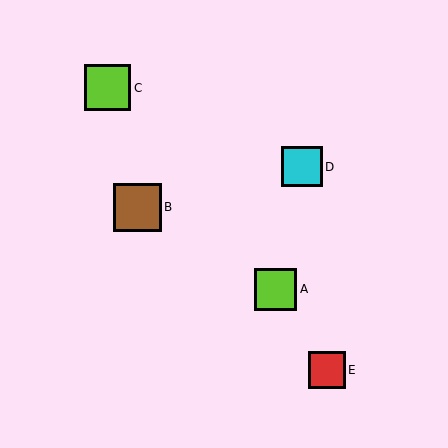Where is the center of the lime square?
The center of the lime square is at (276, 289).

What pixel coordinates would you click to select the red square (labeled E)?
Click at (327, 370) to select the red square E.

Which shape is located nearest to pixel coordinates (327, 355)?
The red square (labeled E) at (327, 370) is nearest to that location.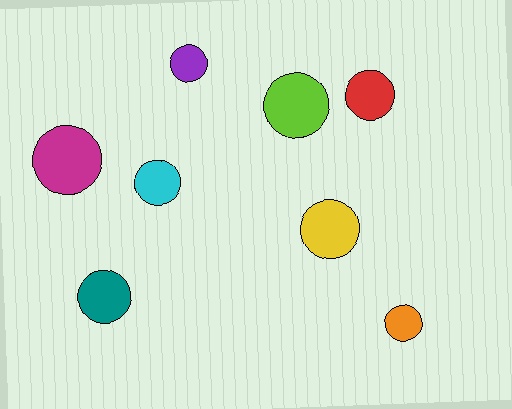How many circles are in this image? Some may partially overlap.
There are 8 circles.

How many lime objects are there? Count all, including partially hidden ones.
There is 1 lime object.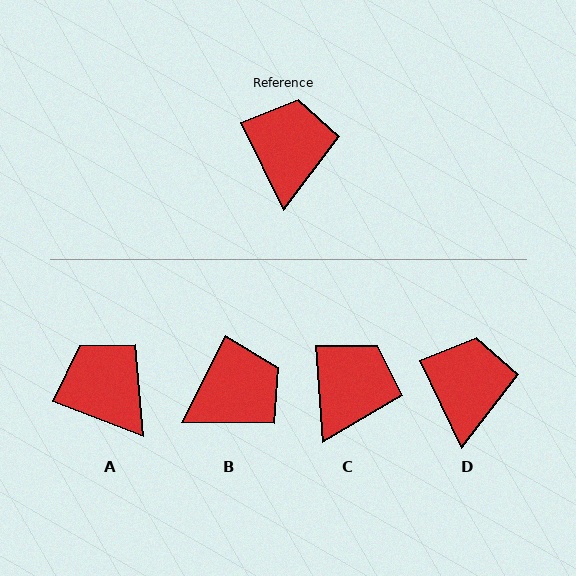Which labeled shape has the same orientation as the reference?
D.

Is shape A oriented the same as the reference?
No, it is off by about 43 degrees.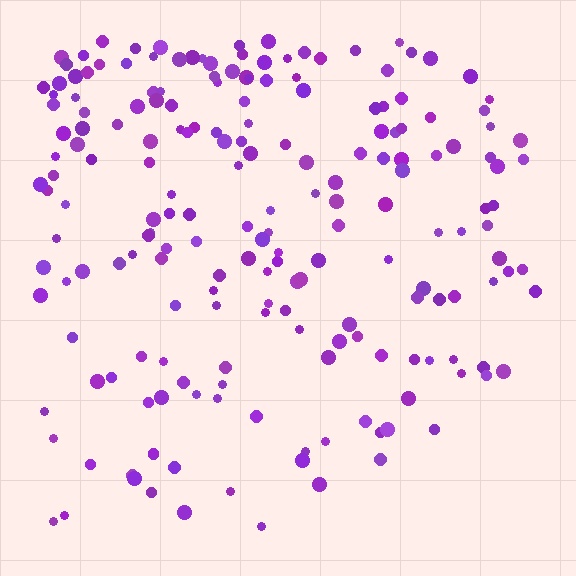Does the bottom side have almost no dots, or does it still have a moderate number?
Still a moderate number, just noticeably fewer than the top.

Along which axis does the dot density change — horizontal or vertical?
Vertical.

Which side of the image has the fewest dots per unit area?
The bottom.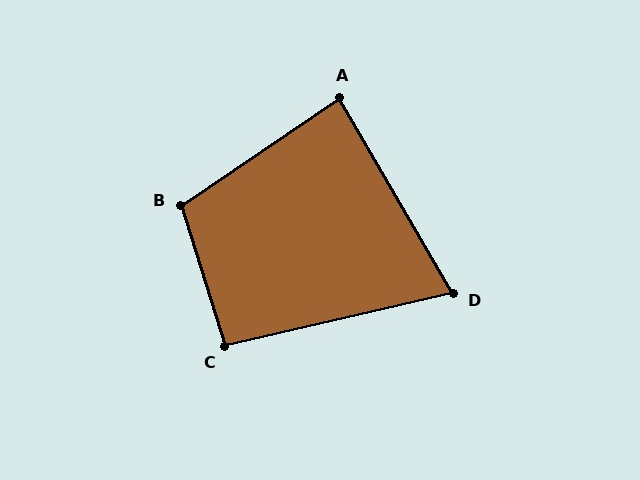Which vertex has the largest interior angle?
B, at approximately 107 degrees.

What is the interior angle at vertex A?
Approximately 86 degrees (approximately right).